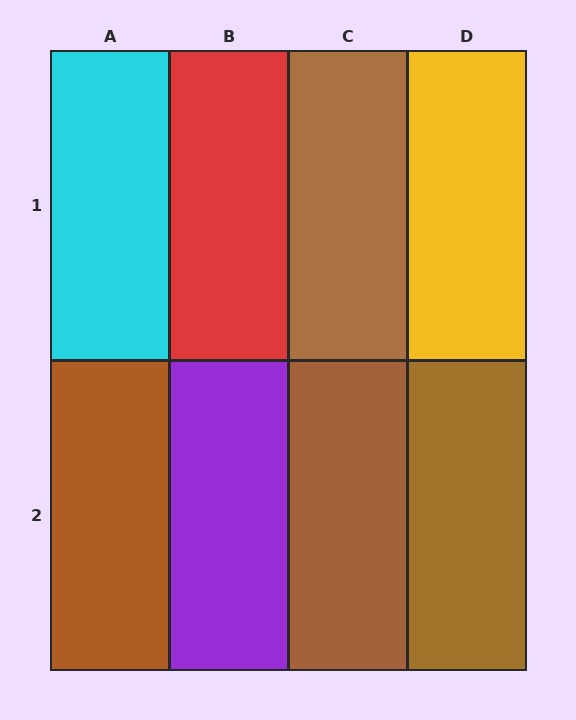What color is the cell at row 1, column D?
Yellow.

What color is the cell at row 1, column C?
Brown.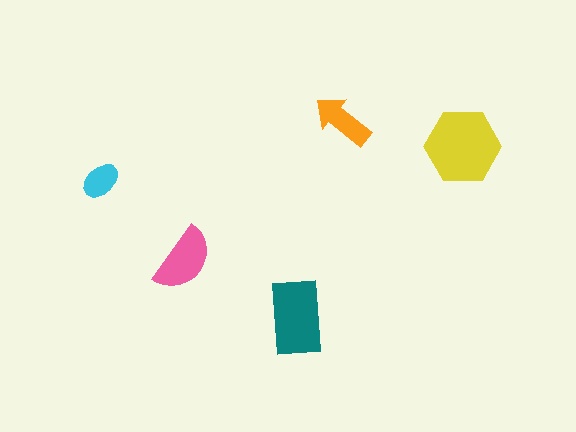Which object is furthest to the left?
The cyan ellipse is leftmost.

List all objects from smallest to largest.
The cyan ellipse, the orange arrow, the pink semicircle, the teal rectangle, the yellow hexagon.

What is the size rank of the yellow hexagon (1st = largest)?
1st.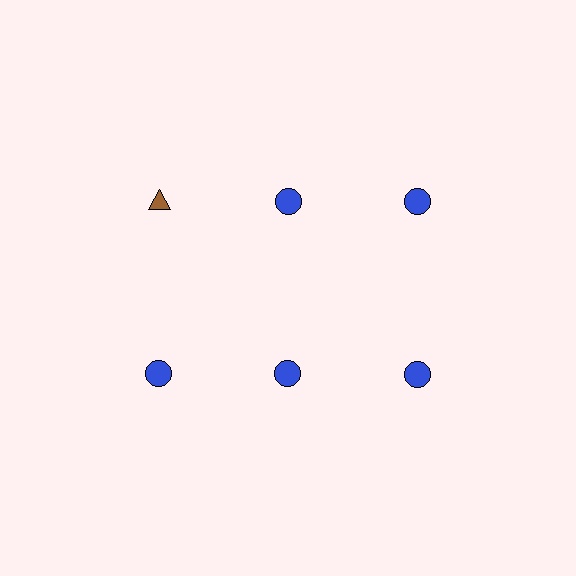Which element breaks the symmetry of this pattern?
The brown triangle in the top row, leftmost column breaks the symmetry. All other shapes are blue circles.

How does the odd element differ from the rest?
It differs in both color (brown instead of blue) and shape (triangle instead of circle).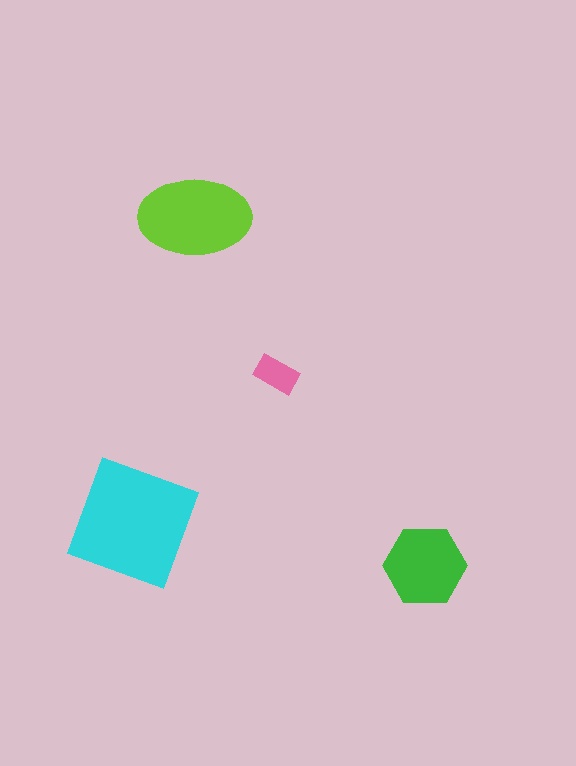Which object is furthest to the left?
The cyan square is leftmost.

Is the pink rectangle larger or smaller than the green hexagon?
Smaller.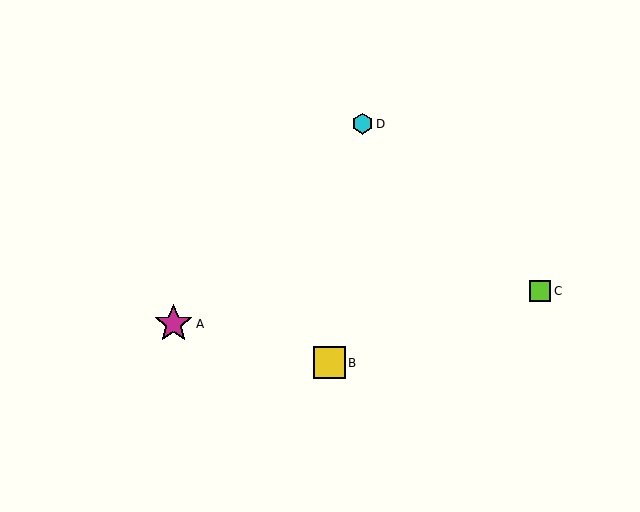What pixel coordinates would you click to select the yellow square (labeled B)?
Click at (330, 363) to select the yellow square B.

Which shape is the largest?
The magenta star (labeled A) is the largest.